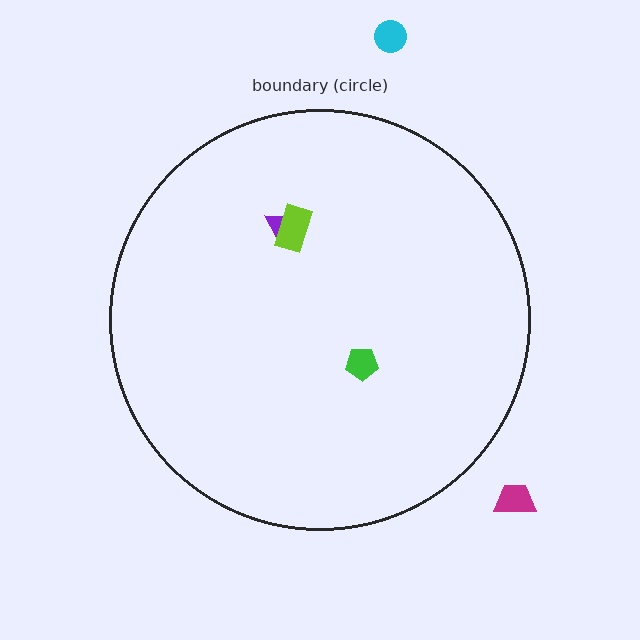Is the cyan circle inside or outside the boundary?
Outside.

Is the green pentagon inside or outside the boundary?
Inside.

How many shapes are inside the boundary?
3 inside, 2 outside.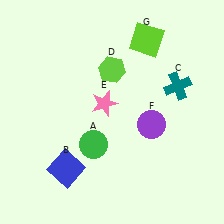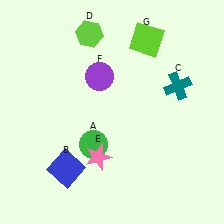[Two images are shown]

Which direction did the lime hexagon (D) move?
The lime hexagon (D) moved up.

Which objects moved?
The objects that moved are: the lime hexagon (D), the pink star (E), the purple circle (F).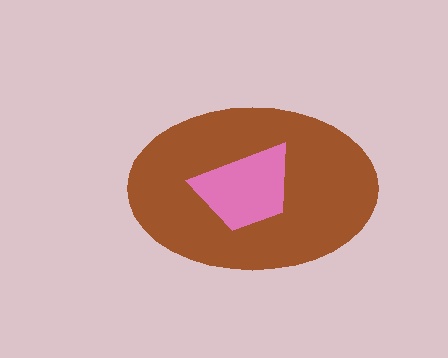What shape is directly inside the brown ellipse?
The pink trapezoid.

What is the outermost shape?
The brown ellipse.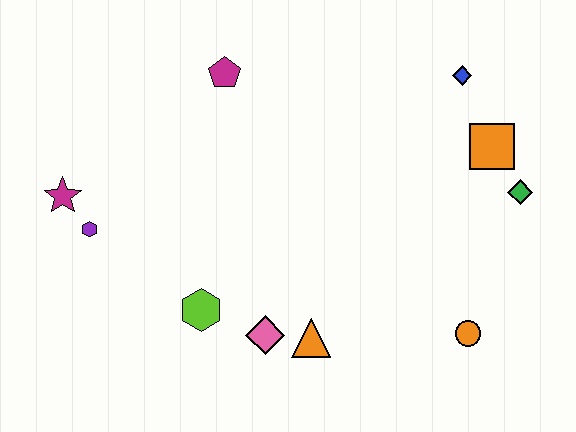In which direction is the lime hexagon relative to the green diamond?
The lime hexagon is to the left of the green diamond.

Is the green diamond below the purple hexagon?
No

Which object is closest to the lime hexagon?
The pink diamond is closest to the lime hexagon.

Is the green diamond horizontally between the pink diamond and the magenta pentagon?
No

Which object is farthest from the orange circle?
The magenta star is farthest from the orange circle.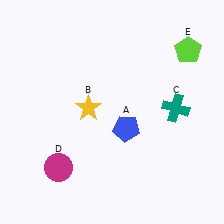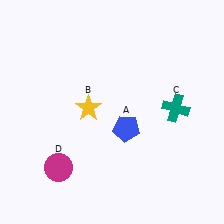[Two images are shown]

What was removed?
The lime pentagon (E) was removed in Image 2.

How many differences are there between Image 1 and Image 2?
There is 1 difference between the two images.